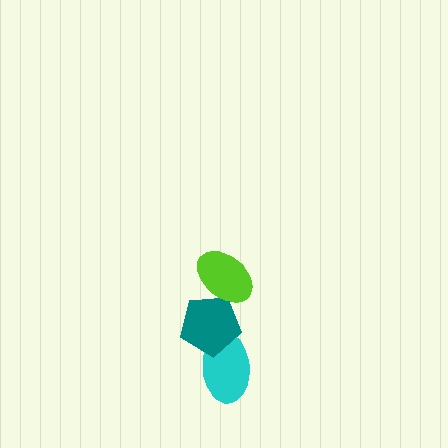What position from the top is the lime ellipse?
The lime ellipse is 1st from the top.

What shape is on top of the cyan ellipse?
The teal pentagon is on top of the cyan ellipse.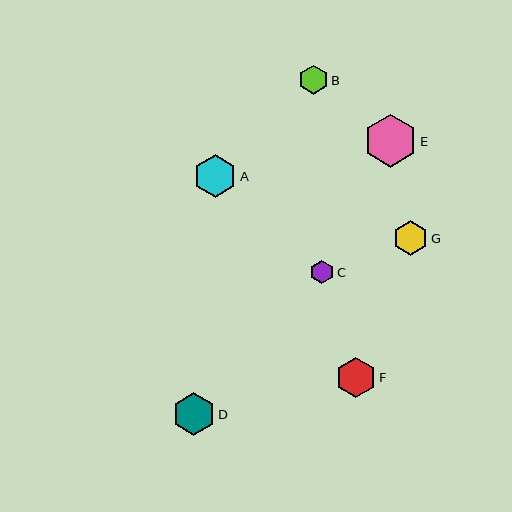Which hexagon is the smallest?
Hexagon C is the smallest with a size of approximately 24 pixels.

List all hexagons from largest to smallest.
From largest to smallest: E, D, A, F, G, B, C.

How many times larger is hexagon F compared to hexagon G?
Hexagon F is approximately 1.2 times the size of hexagon G.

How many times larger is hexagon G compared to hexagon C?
Hexagon G is approximately 1.4 times the size of hexagon C.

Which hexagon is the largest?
Hexagon E is the largest with a size of approximately 53 pixels.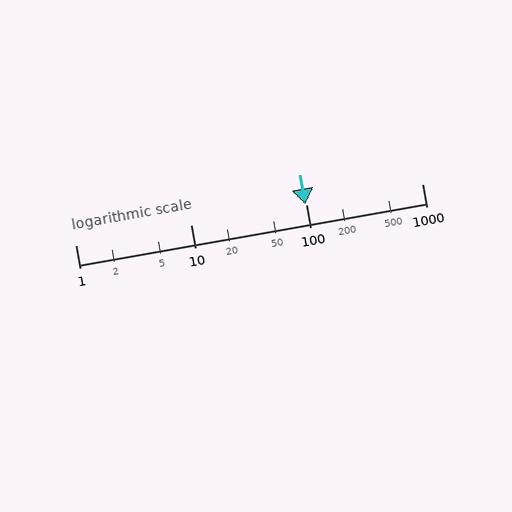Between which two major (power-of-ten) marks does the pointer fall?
The pointer is between 10 and 100.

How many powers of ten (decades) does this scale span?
The scale spans 3 decades, from 1 to 1000.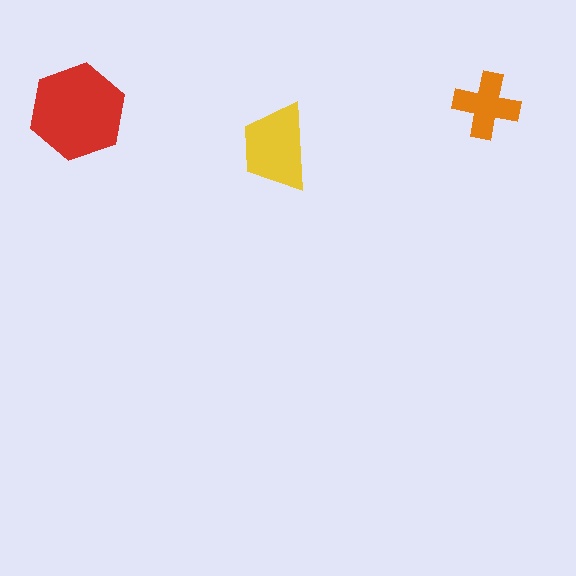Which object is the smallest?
The orange cross.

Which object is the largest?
The red hexagon.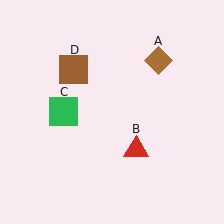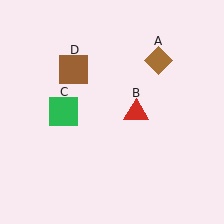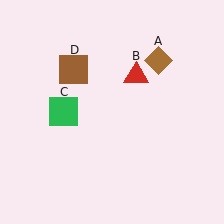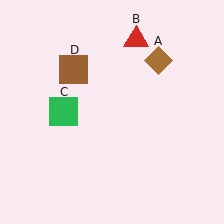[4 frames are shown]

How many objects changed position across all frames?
1 object changed position: red triangle (object B).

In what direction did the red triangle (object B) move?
The red triangle (object B) moved up.